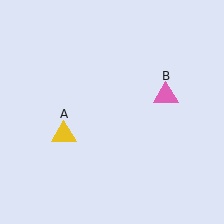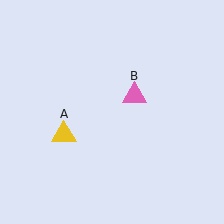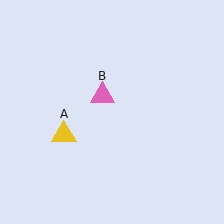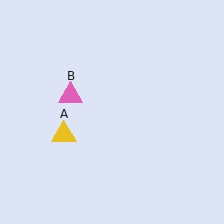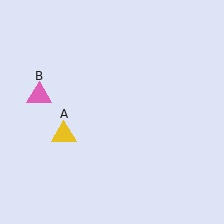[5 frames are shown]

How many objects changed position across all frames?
1 object changed position: pink triangle (object B).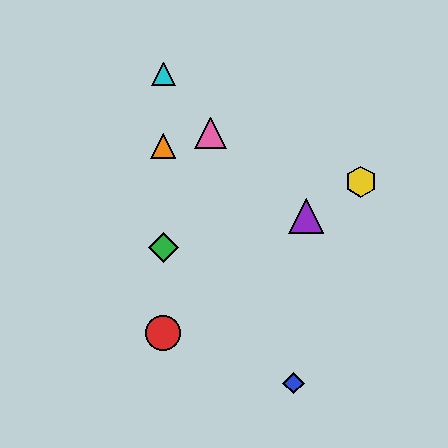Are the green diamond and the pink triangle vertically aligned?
No, the green diamond is at x≈163 and the pink triangle is at x≈211.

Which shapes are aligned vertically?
The red circle, the green diamond, the orange triangle, the cyan triangle are aligned vertically.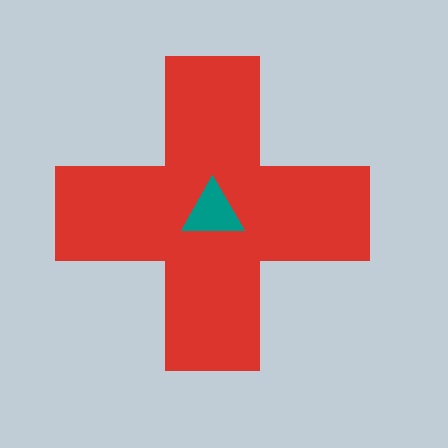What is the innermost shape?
The teal triangle.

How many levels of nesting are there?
2.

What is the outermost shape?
The red cross.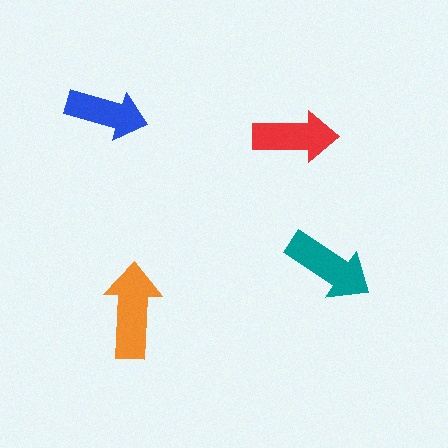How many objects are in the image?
There are 4 objects in the image.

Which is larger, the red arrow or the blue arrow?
The red one.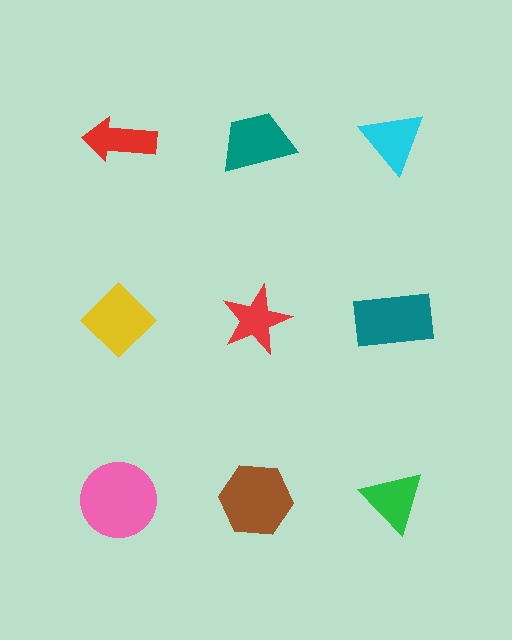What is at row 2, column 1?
A yellow diamond.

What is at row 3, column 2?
A brown hexagon.